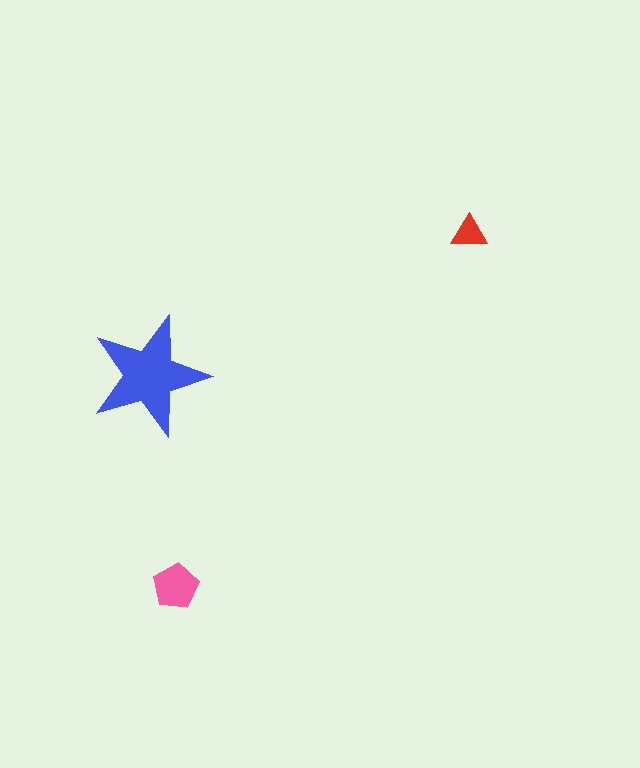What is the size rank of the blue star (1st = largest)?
1st.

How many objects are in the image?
There are 3 objects in the image.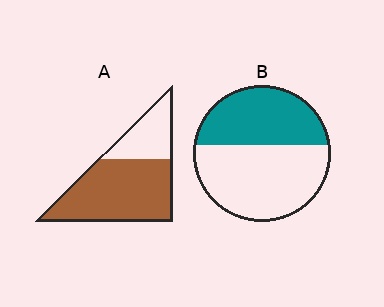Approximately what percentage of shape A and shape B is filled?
A is approximately 70% and B is approximately 40%.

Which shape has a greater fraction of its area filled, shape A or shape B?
Shape A.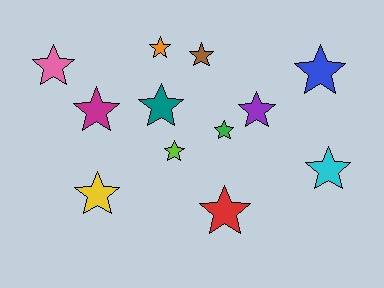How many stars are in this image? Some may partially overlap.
There are 12 stars.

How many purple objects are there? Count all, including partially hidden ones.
There is 1 purple object.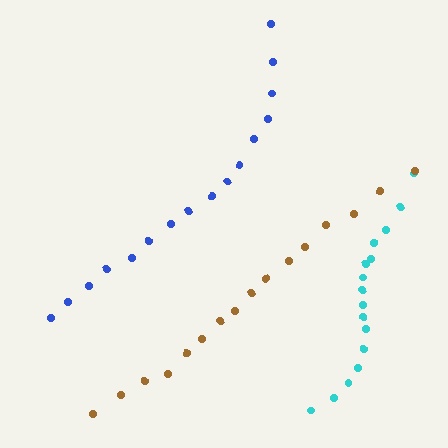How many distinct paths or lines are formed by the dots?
There are 3 distinct paths.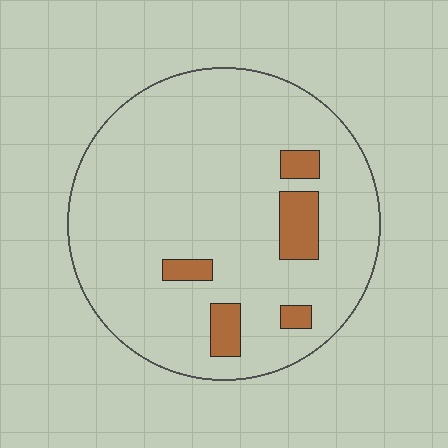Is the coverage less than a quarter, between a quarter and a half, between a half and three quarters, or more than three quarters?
Less than a quarter.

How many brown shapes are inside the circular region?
5.